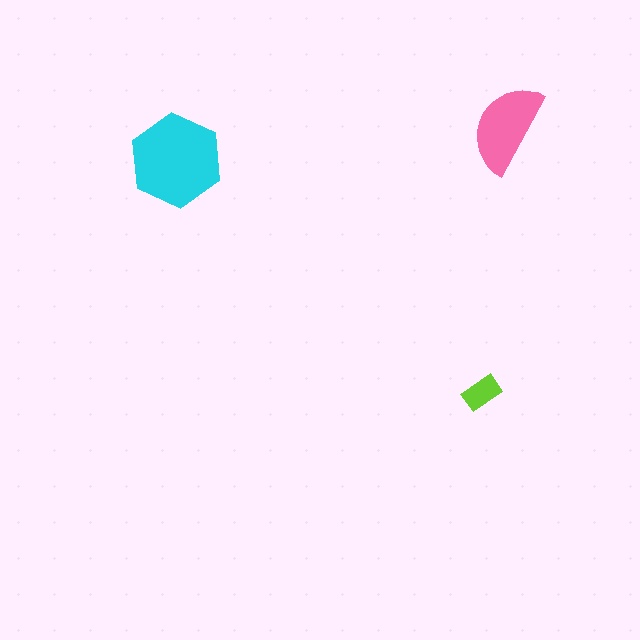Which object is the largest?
The cyan hexagon.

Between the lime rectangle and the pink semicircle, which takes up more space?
The pink semicircle.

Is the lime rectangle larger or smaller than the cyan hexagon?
Smaller.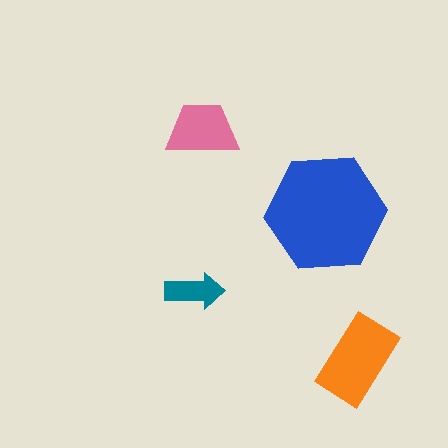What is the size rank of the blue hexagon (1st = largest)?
1st.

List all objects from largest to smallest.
The blue hexagon, the orange rectangle, the pink trapezoid, the teal arrow.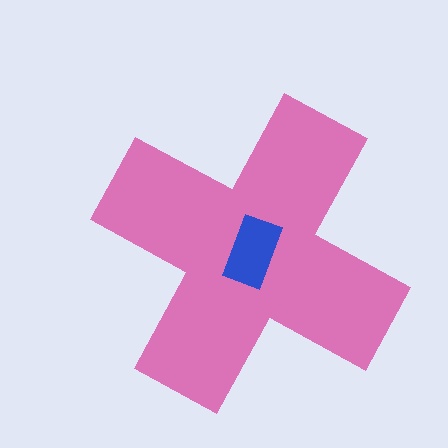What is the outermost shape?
The pink cross.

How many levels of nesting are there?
2.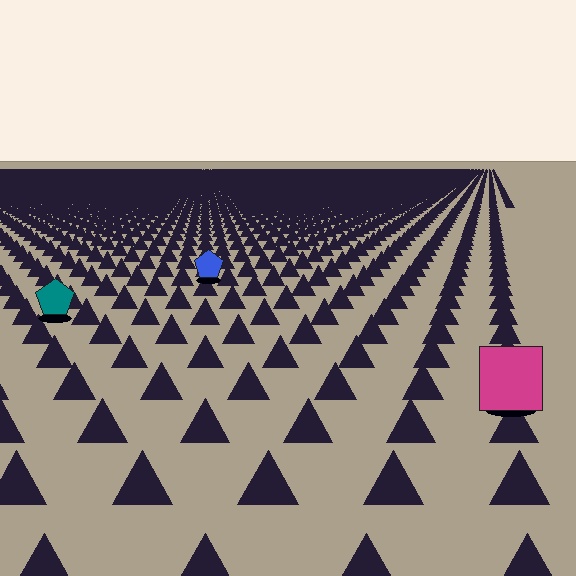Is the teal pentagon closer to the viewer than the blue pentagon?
Yes. The teal pentagon is closer — you can tell from the texture gradient: the ground texture is coarser near it.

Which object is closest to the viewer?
The magenta square is closest. The texture marks near it are larger and more spread out.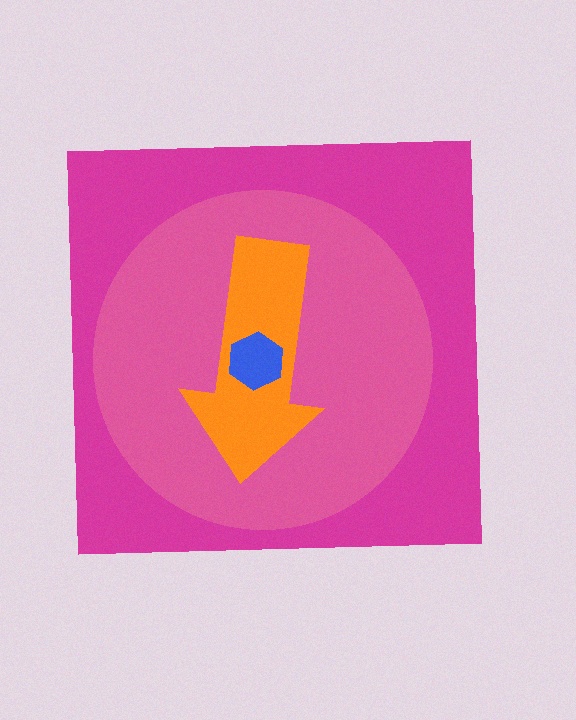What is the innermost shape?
The blue hexagon.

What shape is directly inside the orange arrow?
The blue hexagon.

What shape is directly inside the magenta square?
The pink circle.